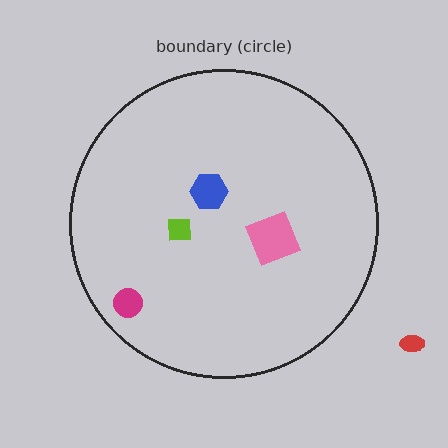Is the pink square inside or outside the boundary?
Inside.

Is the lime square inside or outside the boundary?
Inside.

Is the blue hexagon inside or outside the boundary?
Inside.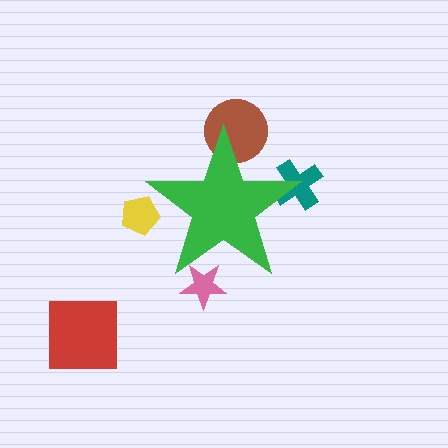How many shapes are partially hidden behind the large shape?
4 shapes are partially hidden.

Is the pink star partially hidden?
Yes, the pink star is partially hidden behind the green star.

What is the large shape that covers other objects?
A green star.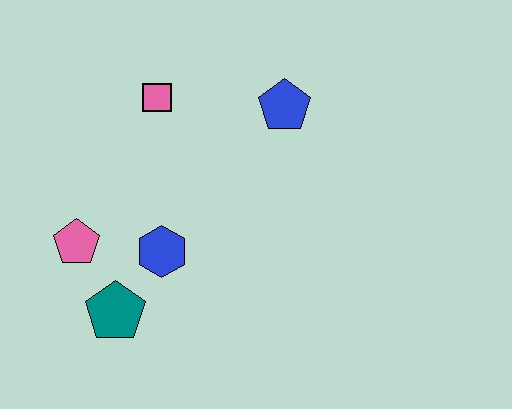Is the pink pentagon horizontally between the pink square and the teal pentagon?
No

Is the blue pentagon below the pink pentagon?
No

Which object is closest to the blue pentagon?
The pink square is closest to the blue pentagon.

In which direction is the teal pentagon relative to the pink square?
The teal pentagon is below the pink square.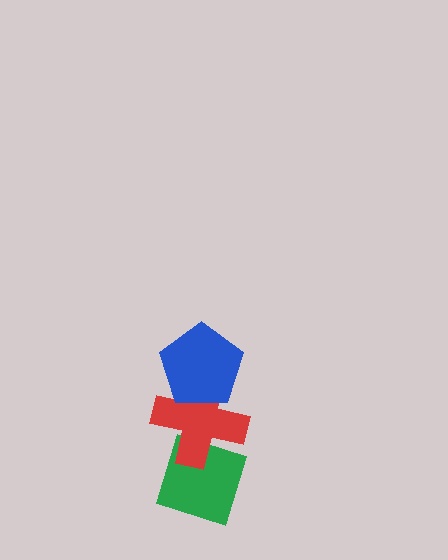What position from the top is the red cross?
The red cross is 2nd from the top.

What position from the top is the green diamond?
The green diamond is 3rd from the top.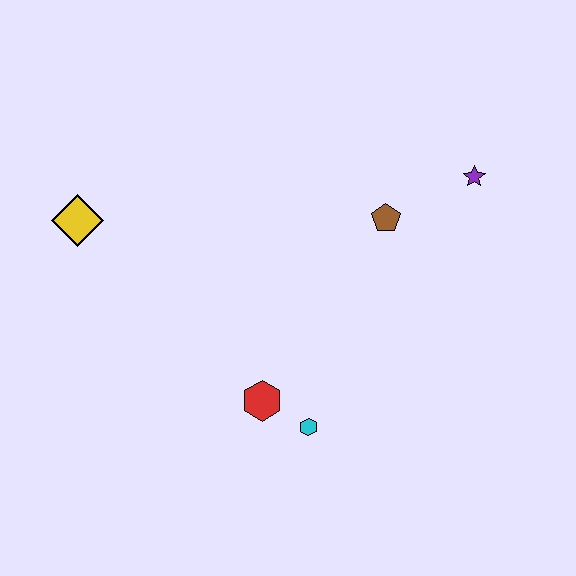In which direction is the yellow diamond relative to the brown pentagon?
The yellow diamond is to the left of the brown pentagon.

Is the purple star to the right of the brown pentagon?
Yes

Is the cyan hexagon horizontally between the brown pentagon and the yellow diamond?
Yes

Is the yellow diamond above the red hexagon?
Yes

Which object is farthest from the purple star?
The yellow diamond is farthest from the purple star.